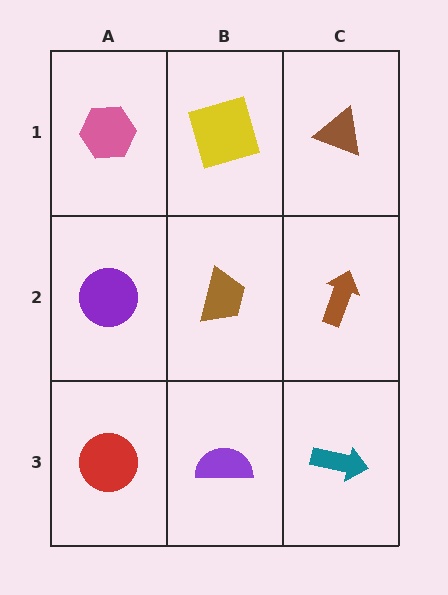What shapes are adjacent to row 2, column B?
A yellow square (row 1, column B), a purple semicircle (row 3, column B), a purple circle (row 2, column A), a brown arrow (row 2, column C).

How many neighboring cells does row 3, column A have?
2.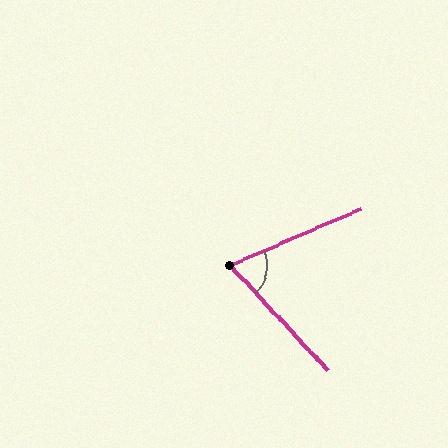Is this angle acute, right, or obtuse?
It is acute.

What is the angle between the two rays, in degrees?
Approximately 70 degrees.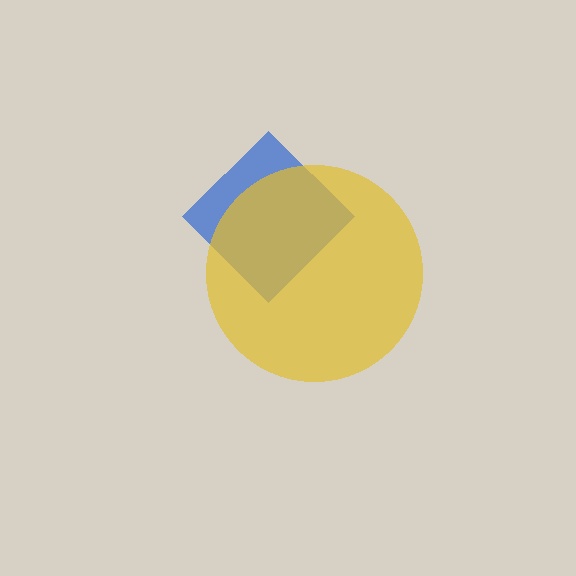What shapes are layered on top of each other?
The layered shapes are: a blue diamond, a yellow circle.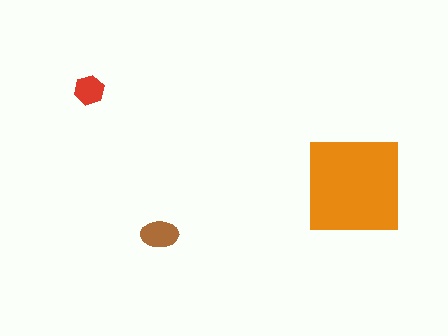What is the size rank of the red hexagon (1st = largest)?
3rd.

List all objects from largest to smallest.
The orange square, the brown ellipse, the red hexagon.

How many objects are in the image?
There are 3 objects in the image.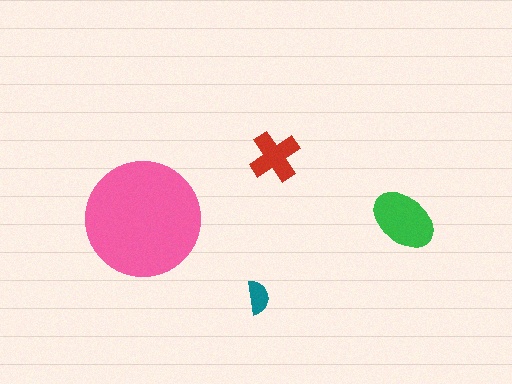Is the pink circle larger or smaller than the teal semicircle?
Larger.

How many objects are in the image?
There are 4 objects in the image.